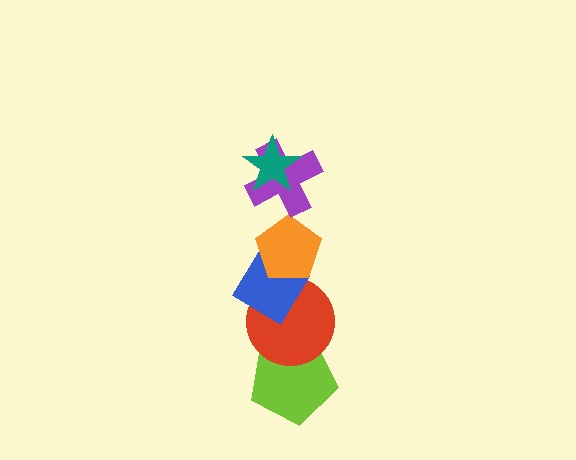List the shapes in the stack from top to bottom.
From top to bottom: the teal star, the purple cross, the orange pentagon, the blue diamond, the red circle, the lime pentagon.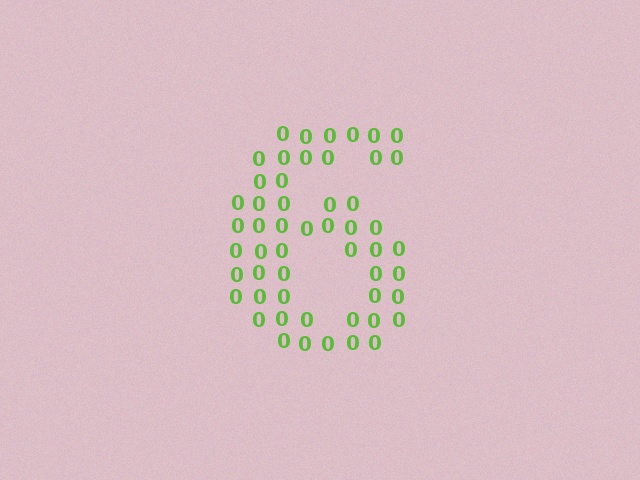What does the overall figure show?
The overall figure shows the digit 6.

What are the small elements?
The small elements are digit 0's.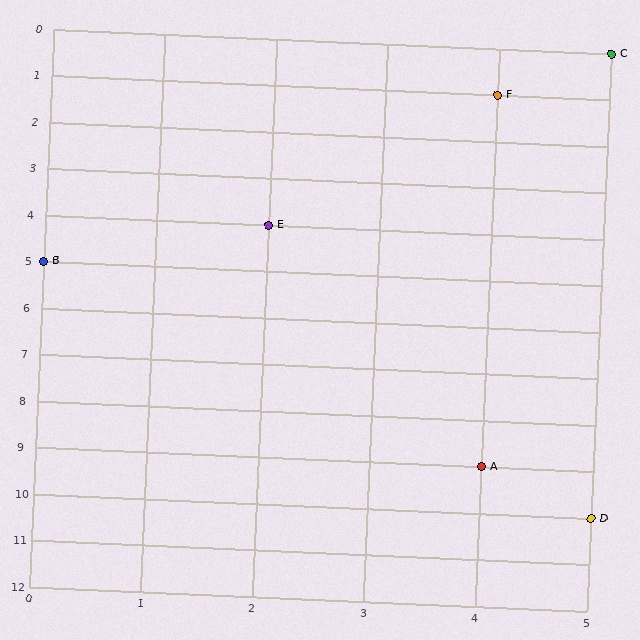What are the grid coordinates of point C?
Point C is at grid coordinates (5, 0).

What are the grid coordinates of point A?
Point A is at grid coordinates (4, 9).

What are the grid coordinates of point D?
Point D is at grid coordinates (5, 10).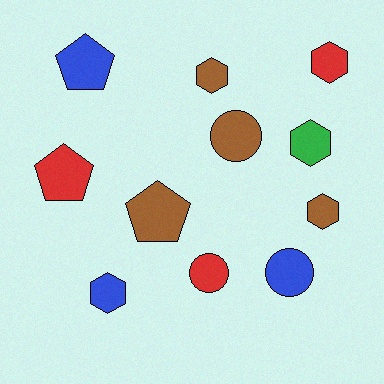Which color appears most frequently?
Brown, with 4 objects.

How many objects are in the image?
There are 11 objects.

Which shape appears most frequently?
Hexagon, with 5 objects.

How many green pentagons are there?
There are no green pentagons.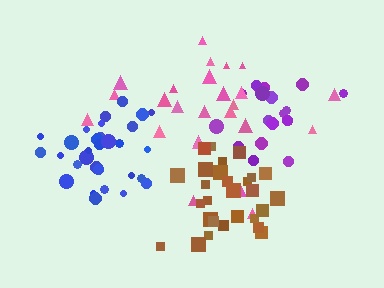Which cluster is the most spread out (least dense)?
Pink.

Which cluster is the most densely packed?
Brown.